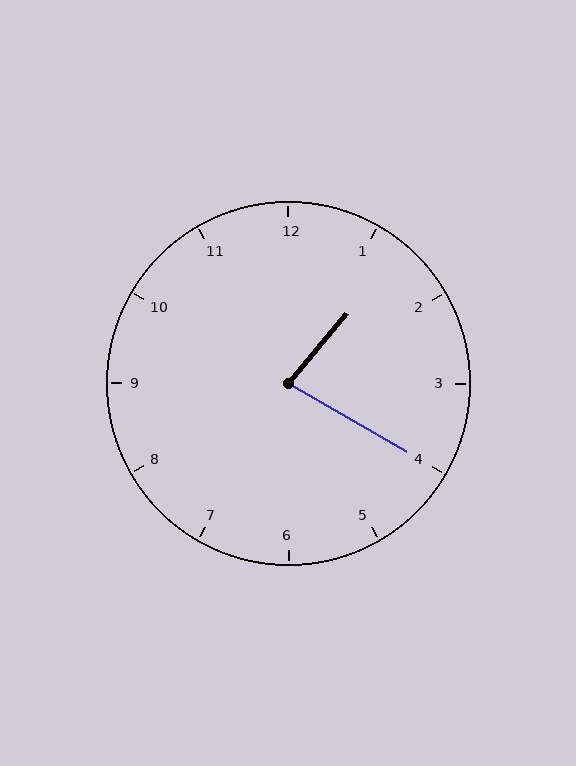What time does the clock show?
1:20.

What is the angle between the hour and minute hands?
Approximately 80 degrees.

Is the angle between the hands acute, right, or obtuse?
It is acute.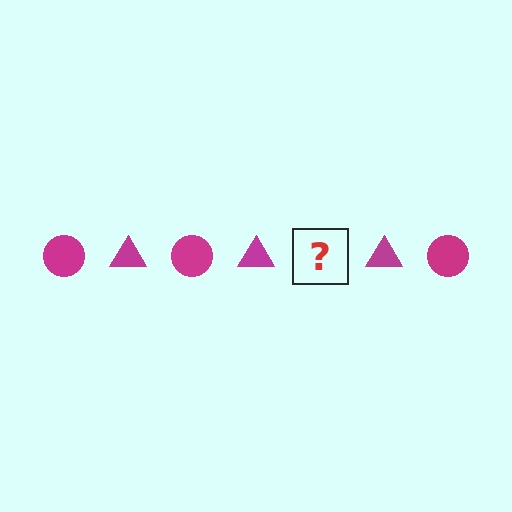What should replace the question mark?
The question mark should be replaced with a magenta circle.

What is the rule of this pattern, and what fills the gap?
The rule is that the pattern cycles through circle, triangle shapes in magenta. The gap should be filled with a magenta circle.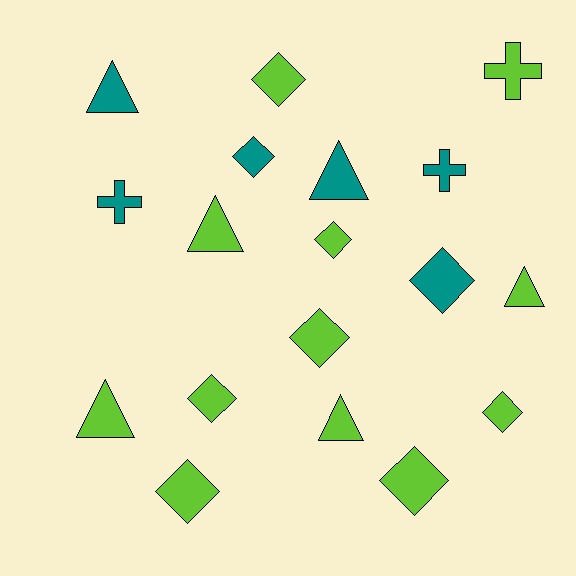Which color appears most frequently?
Lime, with 12 objects.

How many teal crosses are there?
There are 2 teal crosses.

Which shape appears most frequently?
Diamond, with 9 objects.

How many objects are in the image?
There are 18 objects.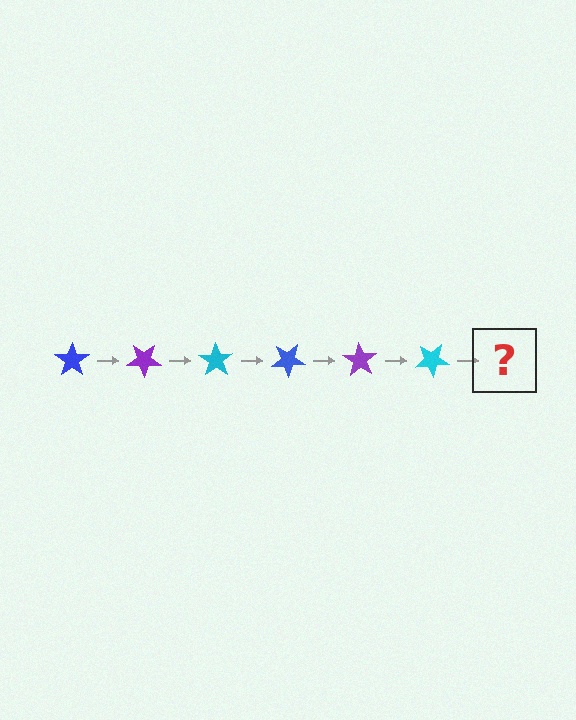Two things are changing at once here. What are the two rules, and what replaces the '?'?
The two rules are that it rotates 35 degrees each step and the color cycles through blue, purple, and cyan. The '?' should be a blue star, rotated 210 degrees from the start.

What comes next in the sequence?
The next element should be a blue star, rotated 210 degrees from the start.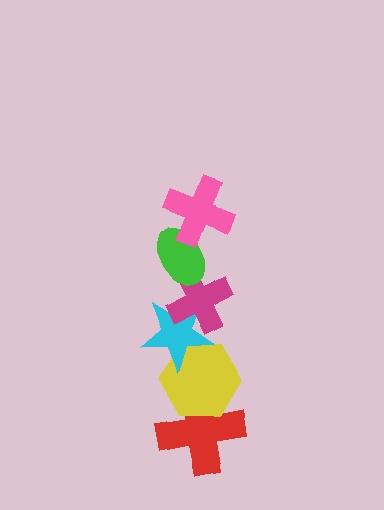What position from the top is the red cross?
The red cross is 6th from the top.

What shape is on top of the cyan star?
The magenta cross is on top of the cyan star.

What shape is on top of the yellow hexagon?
The cyan star is on top of the yellow hexagon.